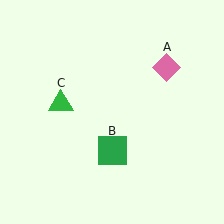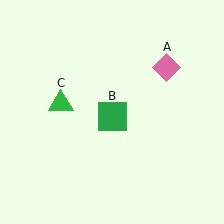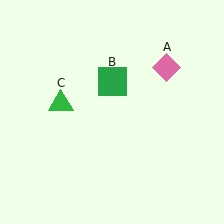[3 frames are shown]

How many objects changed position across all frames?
1 object changed position: green square (object B).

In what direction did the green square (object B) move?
The green square (object B) moved up.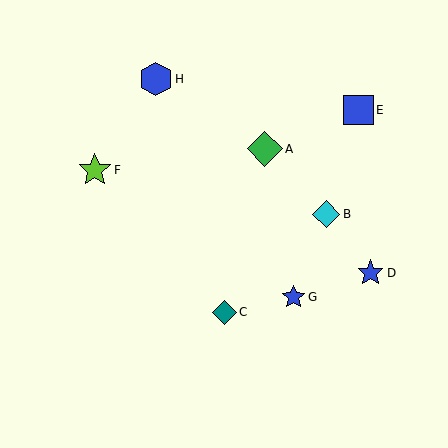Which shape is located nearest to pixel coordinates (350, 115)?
The blue square (labeled E) at (358, 110) is nearest to that location.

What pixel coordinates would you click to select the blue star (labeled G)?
Click at (294, 297) to select the blue star G.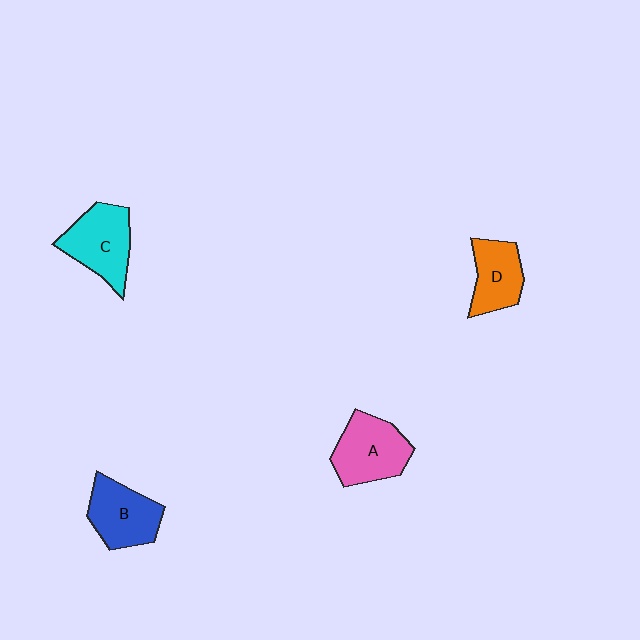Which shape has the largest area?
Shape A (pink).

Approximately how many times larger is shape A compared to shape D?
Approximately 1.3 times.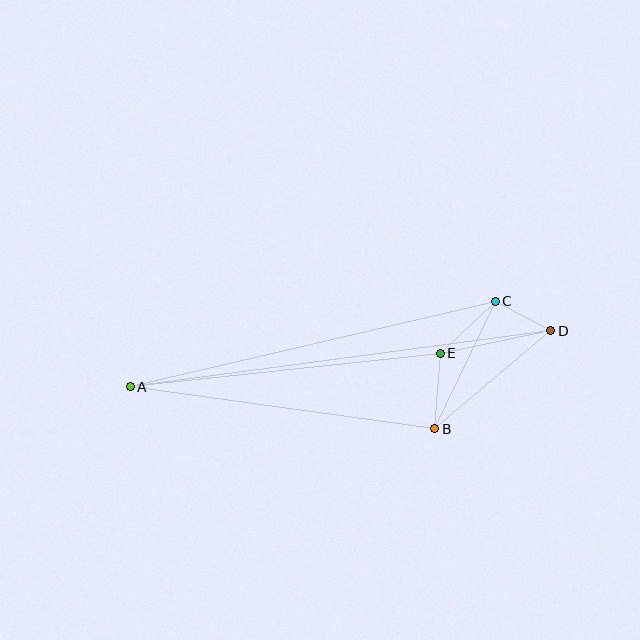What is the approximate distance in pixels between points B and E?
The distance between B and E is approximately 75 pixels.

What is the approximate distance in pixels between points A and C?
The distance between A and C is approximately 375 pixels.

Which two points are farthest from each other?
Points A and D are farthest from each other.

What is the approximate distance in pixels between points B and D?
The distance between B and D is approximately 152 pixels.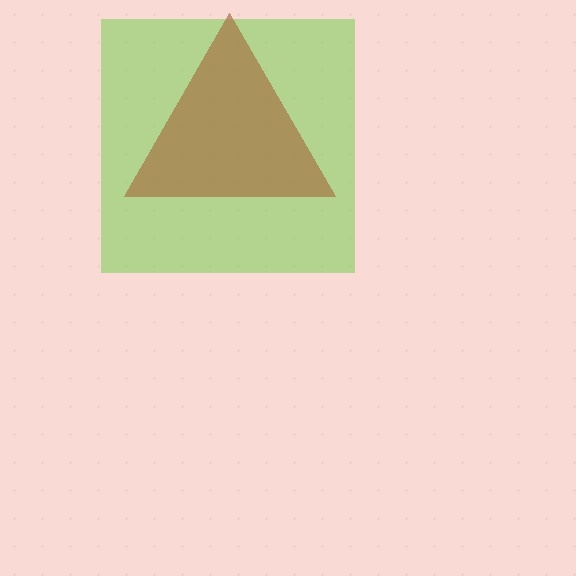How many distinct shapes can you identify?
There are 2 distinct shapes: a lime square, a brown triangle.